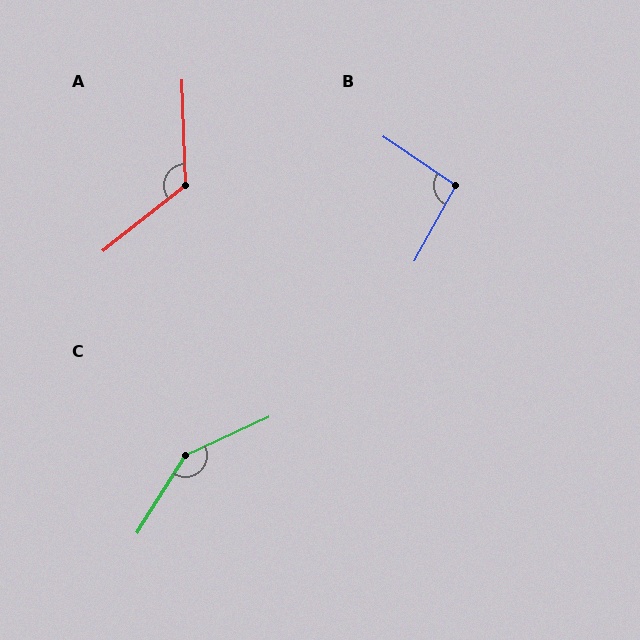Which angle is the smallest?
B, at approximately 95 degrees.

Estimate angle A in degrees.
Approximately 127 degrees.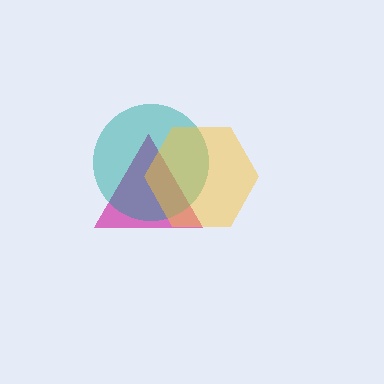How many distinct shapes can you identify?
There are 3 distinct shapes: a magenta triangle, a teal circle, a yellow hexagon.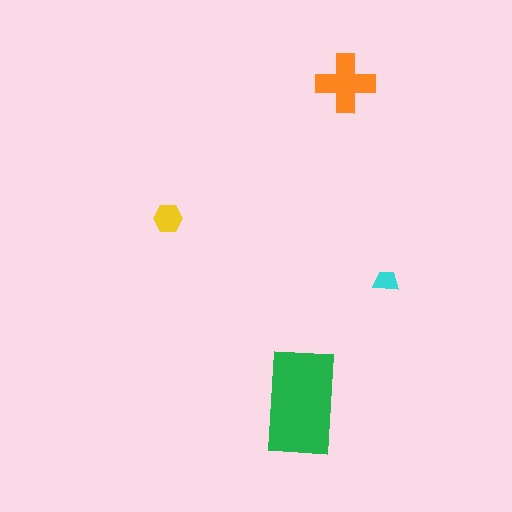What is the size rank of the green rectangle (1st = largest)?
1st.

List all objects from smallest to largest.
The cyan trapezoid, the yellow hexagon, the orange cross, the green rectangle.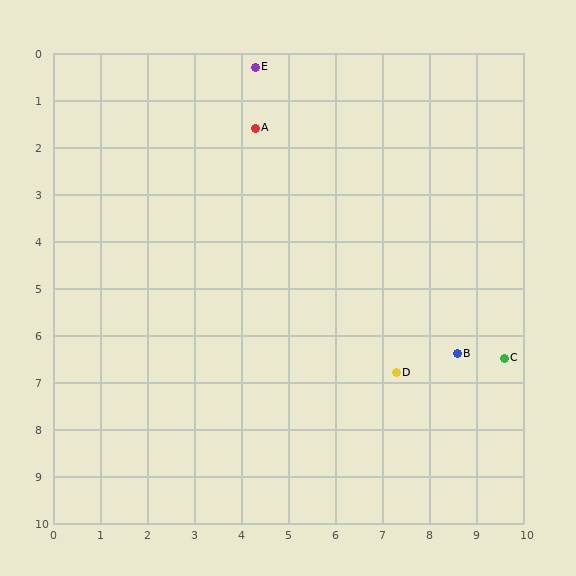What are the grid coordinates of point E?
Point E is at approximately (4.3, 0.3).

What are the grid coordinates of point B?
Point B is at approximately (8.6, 6.4).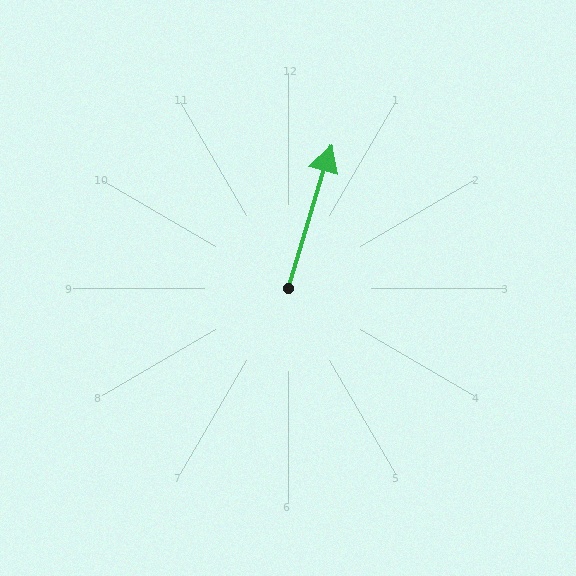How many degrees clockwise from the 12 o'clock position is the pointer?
Approximately 17 degrees.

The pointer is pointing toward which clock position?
Roughly 1 o'clock.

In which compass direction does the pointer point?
North.